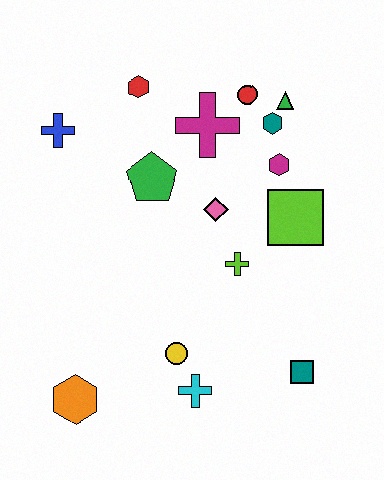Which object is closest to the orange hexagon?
The yellow circle is closest to the orange hexagon.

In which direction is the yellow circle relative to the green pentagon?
The yellow circle is below the green pentagon.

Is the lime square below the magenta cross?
Yes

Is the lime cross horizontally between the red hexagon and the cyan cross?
No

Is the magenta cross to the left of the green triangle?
Yes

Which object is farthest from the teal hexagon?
The orange hexagon is farthest from the teal hexagon.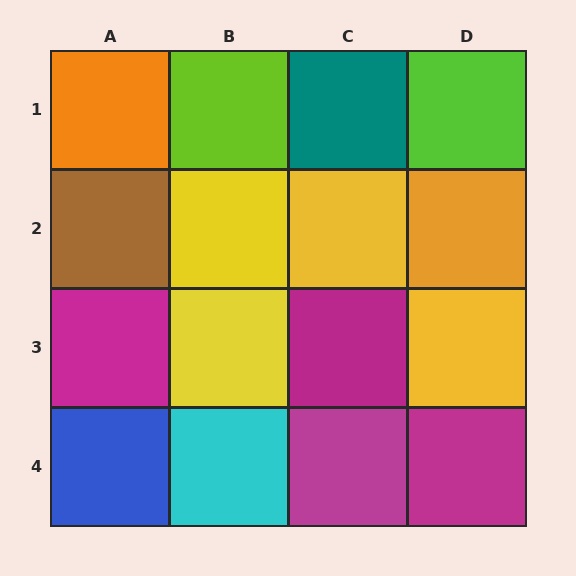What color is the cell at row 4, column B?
Cyan.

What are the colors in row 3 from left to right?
Magenta, yellow, magenta, yellow.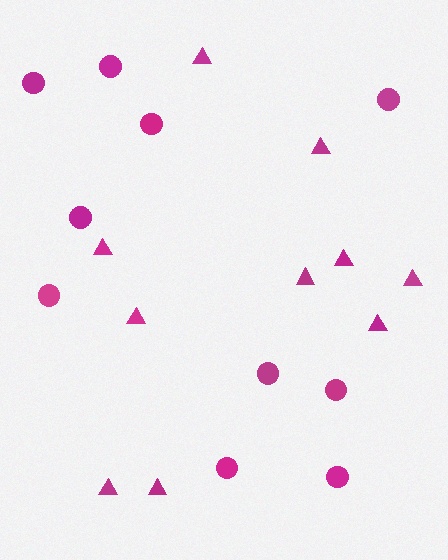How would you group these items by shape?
There are 2 groups: one group of circles (10) and one group of triangles (10).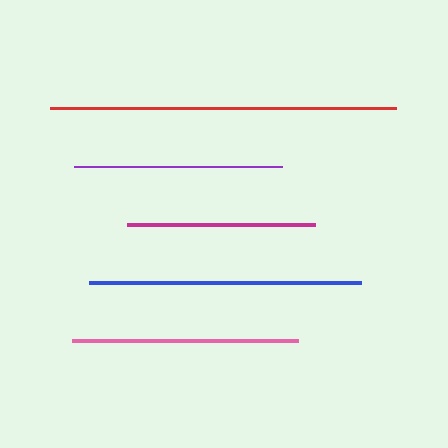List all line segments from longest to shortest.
From longest to shortest: red, blue, pink, purple, magenta.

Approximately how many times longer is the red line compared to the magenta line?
The red line is approximately 1.8 times the length of the magenta line.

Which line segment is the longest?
The red line is the longest at approximately 347 pixels.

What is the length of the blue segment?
The blue segment is approximately 273 pixels long.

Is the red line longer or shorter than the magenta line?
The red line is longer than the magenta line.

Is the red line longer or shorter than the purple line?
The red line is longer than the purple line.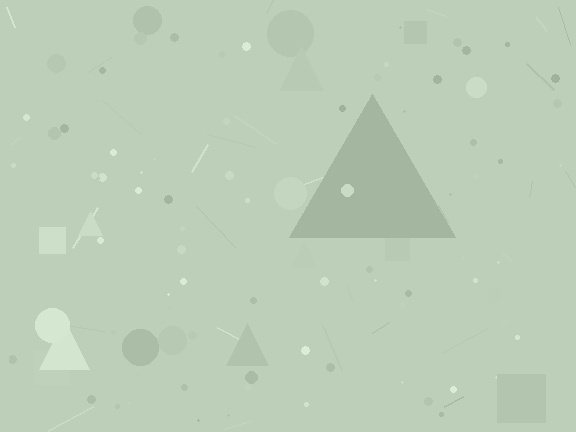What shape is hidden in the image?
A triangle is hidden in the image.